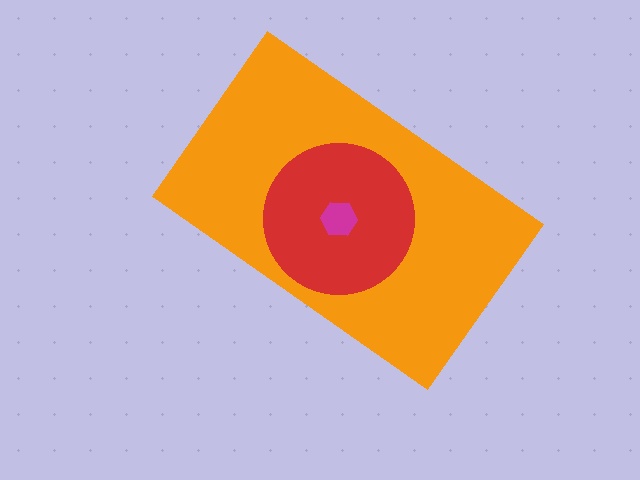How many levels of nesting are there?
3.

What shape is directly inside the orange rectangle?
The red circle.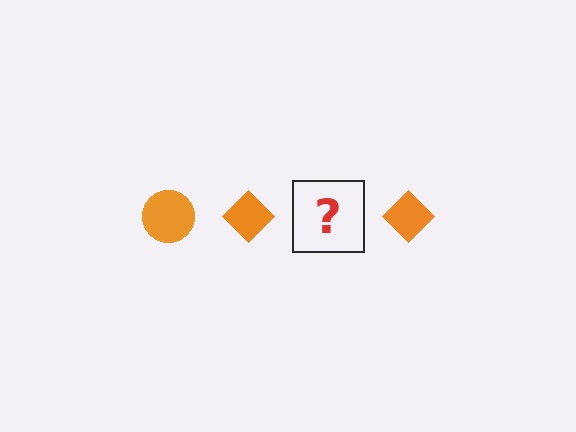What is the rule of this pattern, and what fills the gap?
The rule is that the pattern cycles through circle, diamond shapes in orange. The gap should be filled with an orange circle.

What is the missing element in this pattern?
The missing element is an orange circle.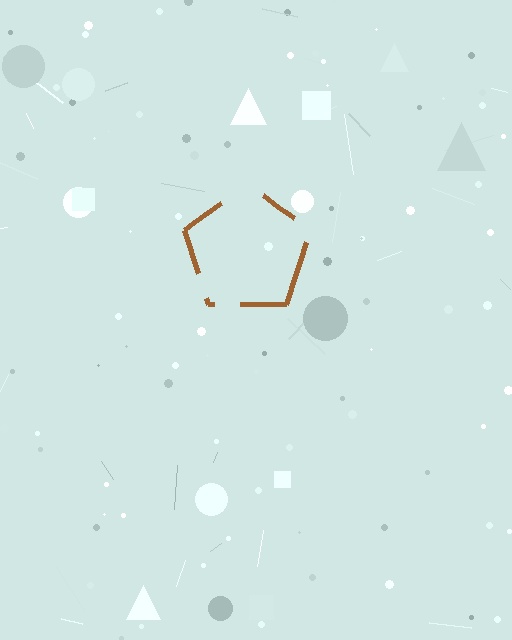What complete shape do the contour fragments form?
The contour fragments form a pentagon.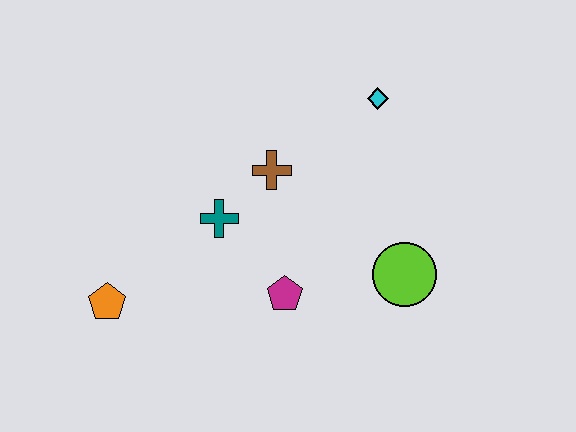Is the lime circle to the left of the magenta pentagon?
No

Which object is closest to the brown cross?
The teal cross is closest to the brown cross.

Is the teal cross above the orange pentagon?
Yes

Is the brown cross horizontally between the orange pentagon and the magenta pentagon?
Yes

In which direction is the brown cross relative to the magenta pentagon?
The brown cross is above the magenta pentagon.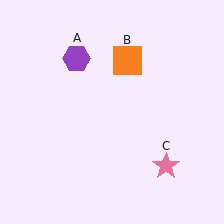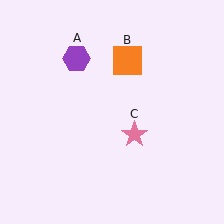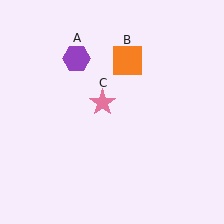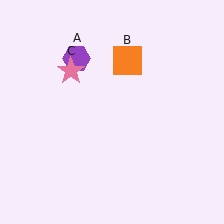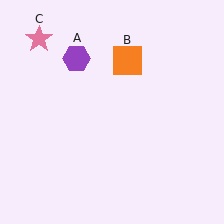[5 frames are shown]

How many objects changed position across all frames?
1 object changed position: pink star (object C).